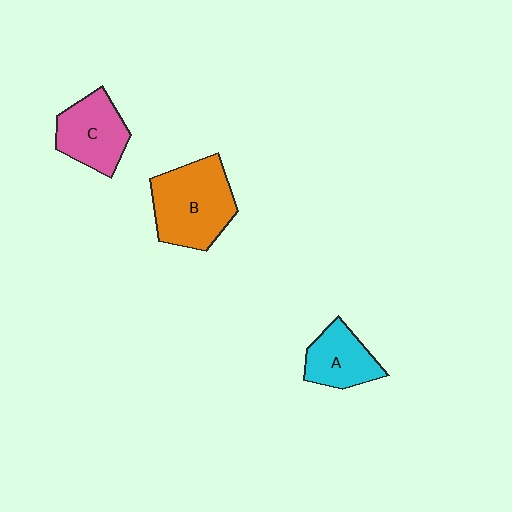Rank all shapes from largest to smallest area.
From largest to smallest: B (orange), C (pink), A (cyan).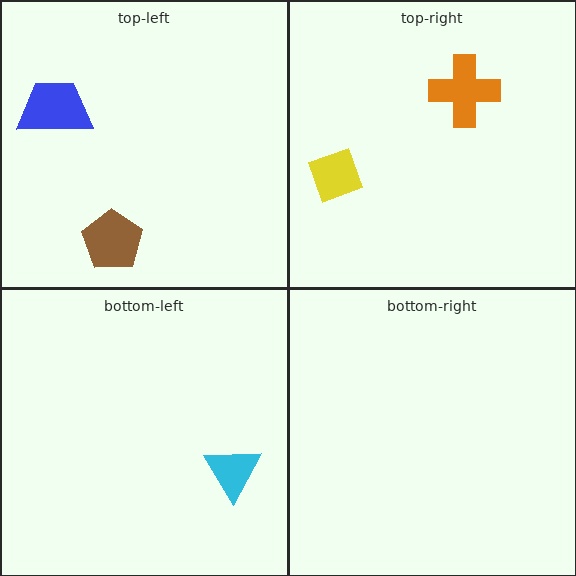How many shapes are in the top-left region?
2.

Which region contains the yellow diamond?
The top-right region.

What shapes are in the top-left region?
The brown pentagon, the blue trapezoid.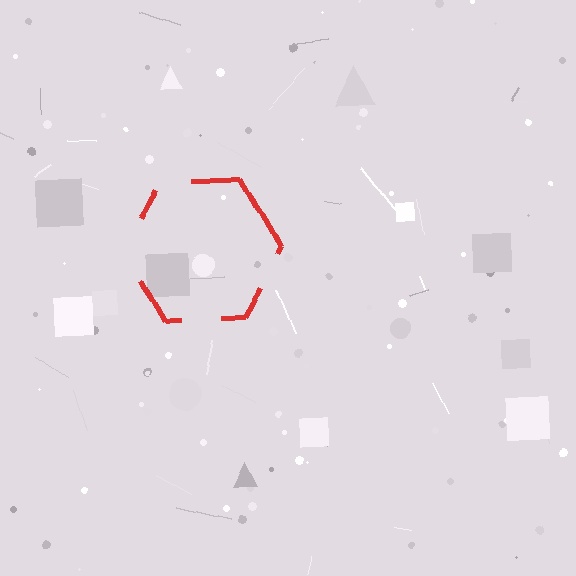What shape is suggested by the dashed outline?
The dashed outline suggests a hexagon.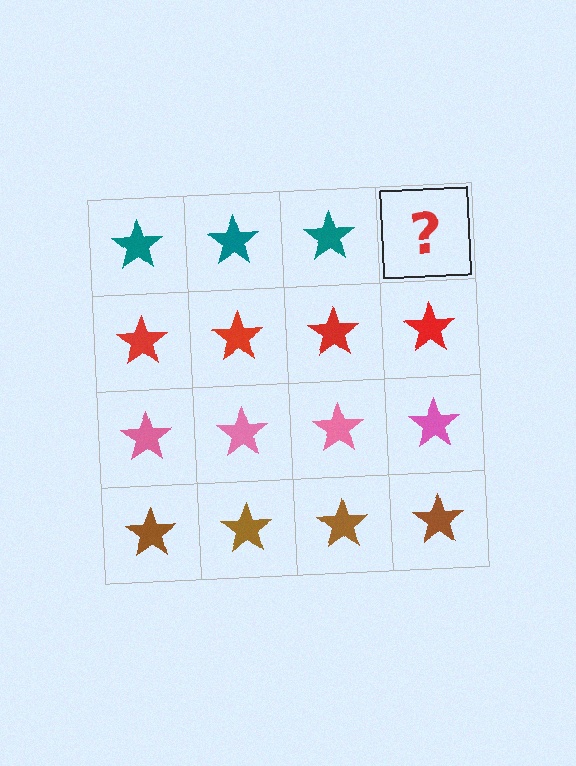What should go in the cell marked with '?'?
The missing cell should contain a teal star.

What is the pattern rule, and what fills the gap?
The rule is that each row has a consistent color. The gap should be filled with a teal star.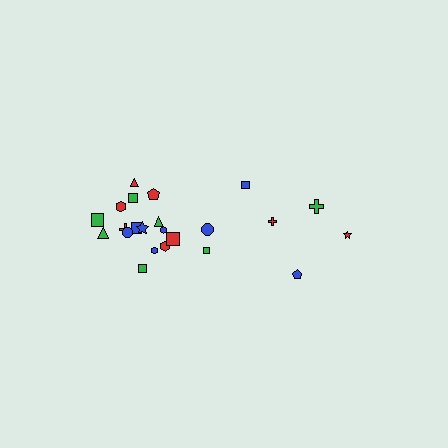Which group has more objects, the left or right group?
The left group.